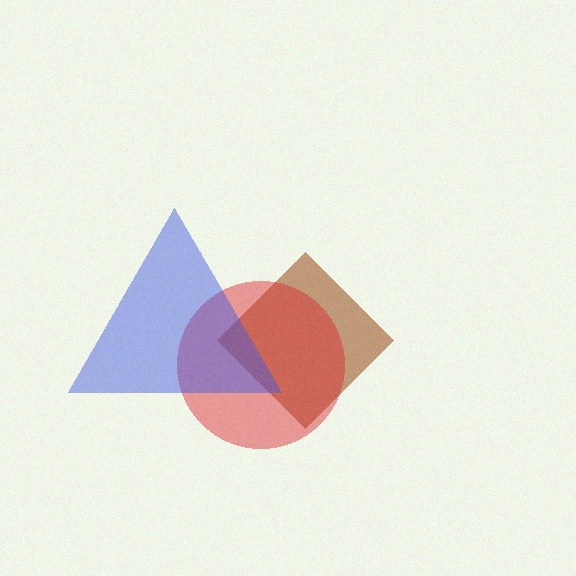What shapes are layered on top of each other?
The layered shapes are: a brown diamond, a red circle, a blue triangle.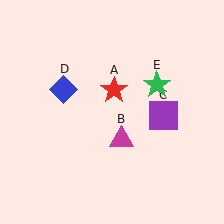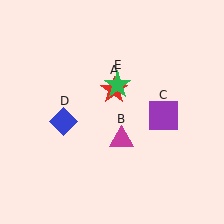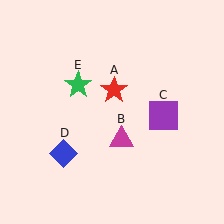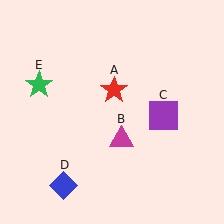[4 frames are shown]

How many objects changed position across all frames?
2 objects changed position: blue diamond (object D), green star (object E).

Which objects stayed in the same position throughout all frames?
Red star (object A) and magenta triangle (object B) and purple square (object C) remained stationary.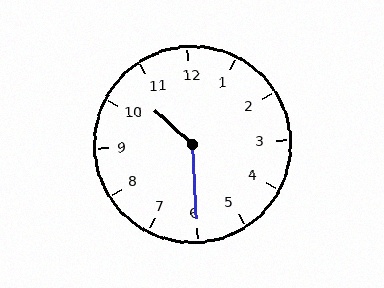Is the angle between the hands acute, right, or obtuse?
It is obtuse.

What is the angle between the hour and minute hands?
Approximately 135 degrees.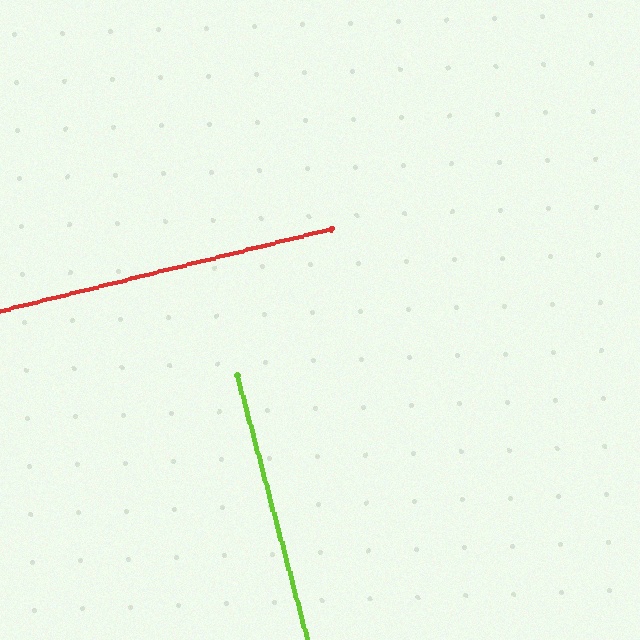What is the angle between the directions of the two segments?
Approximately 89 degrees.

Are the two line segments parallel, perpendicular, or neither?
Perpendicular — they meet at approximately 89°.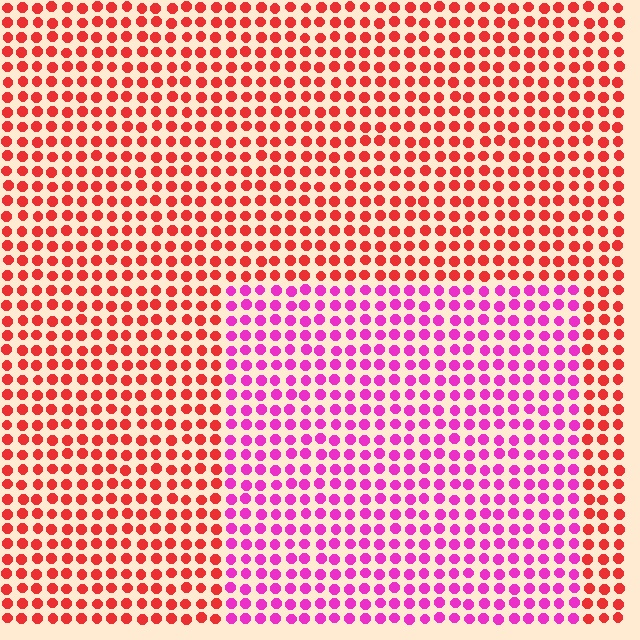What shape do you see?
I see a rectangle.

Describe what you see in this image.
The image is filled with small red elements in a uniform arrangement. A rectangle-shaped region is visible where the elements are tinted to a slightly different hue, forming a subtle color boundary.